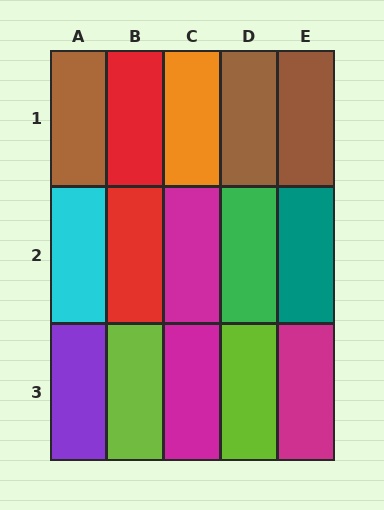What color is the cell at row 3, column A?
Purple.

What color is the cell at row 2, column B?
Red.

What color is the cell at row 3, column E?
Magenta.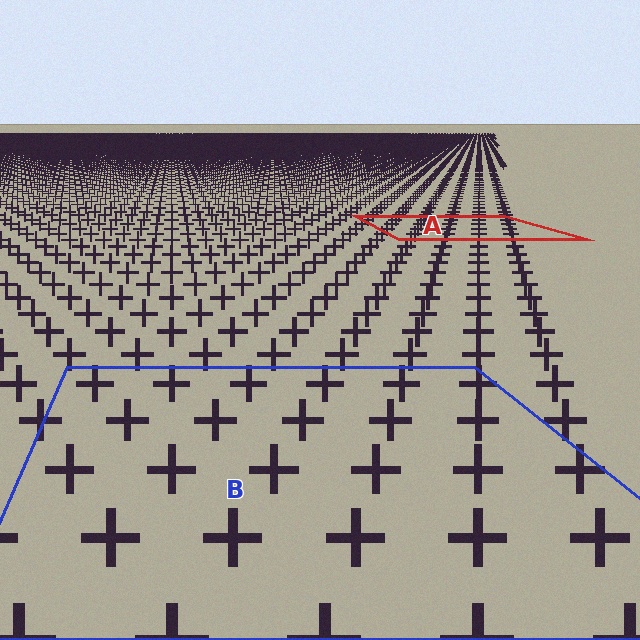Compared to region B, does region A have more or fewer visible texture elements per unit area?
Region A has more texture elements per unit area — they are packed more densely because it is farther away.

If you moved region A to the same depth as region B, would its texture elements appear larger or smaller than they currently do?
They would appear larger. At a closer depth, the same texture elements are projected at a bigger on-screen size.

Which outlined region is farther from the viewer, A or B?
Region A is farther from the viewer — the texture elements inside it appear smaller and more densely packed.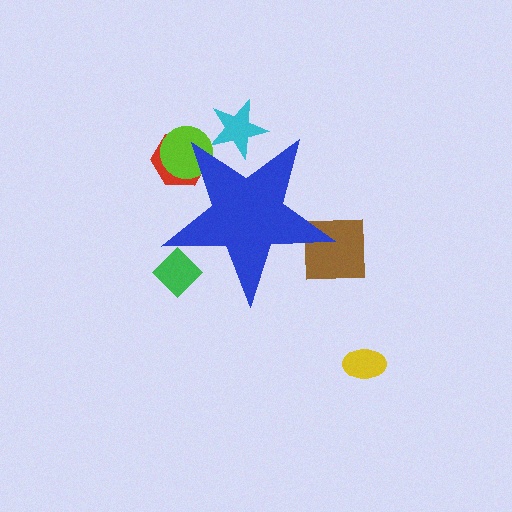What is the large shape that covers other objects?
A blue star.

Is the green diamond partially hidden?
Yes, the green diamond is partially hidden behind the blue star.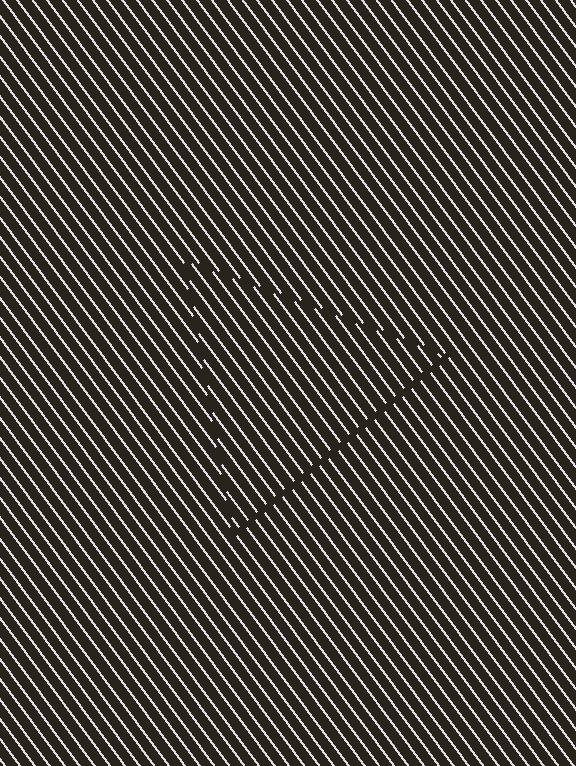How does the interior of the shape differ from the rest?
The interior of the shape contains the same grating, shifted by half a period — the contour is defined by the phase discontinuity where line-ends from the inner and outer gratings abut.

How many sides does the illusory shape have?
3 sides — the line-ends trace a triangle.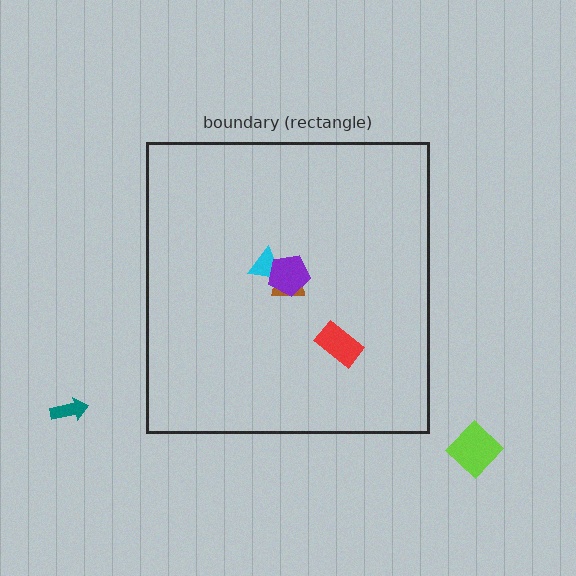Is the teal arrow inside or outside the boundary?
Outside.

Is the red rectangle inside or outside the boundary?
Inside.